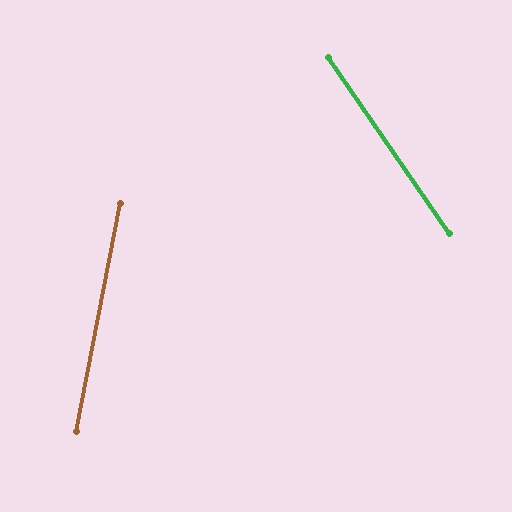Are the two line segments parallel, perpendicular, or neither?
Neither parallel nor perpendicular — they differ by about 45°.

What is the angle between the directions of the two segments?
Approximately 45 degrees.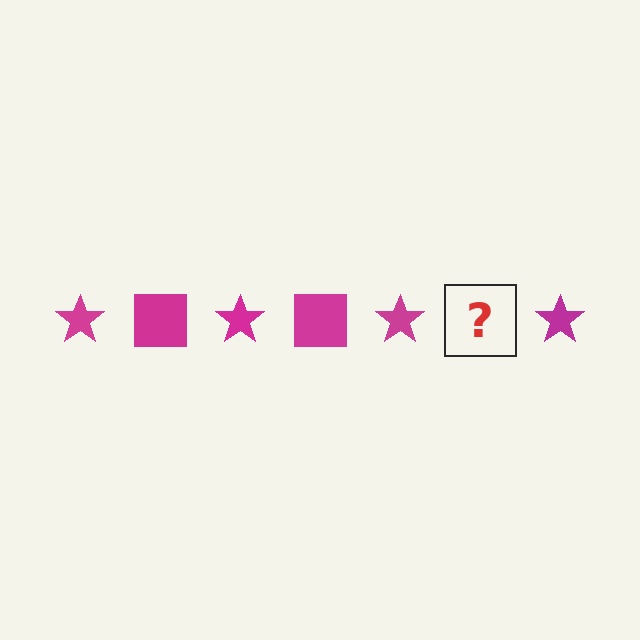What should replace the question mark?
The question mark should be replaced with a magenta square.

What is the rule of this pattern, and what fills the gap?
The rule is that the pattern cycles through star, square shapes in magenta. The gap should be filled with a magenta square.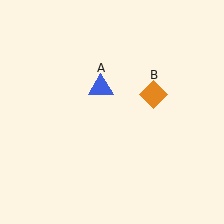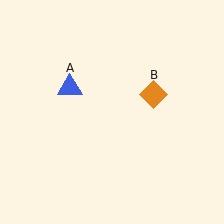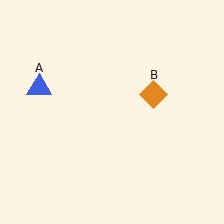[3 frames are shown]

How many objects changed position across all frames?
1 object changed position: blue triangle (object A).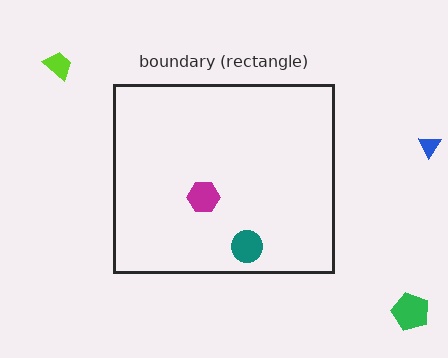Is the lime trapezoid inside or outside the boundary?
Outside.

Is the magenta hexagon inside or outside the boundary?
Inside.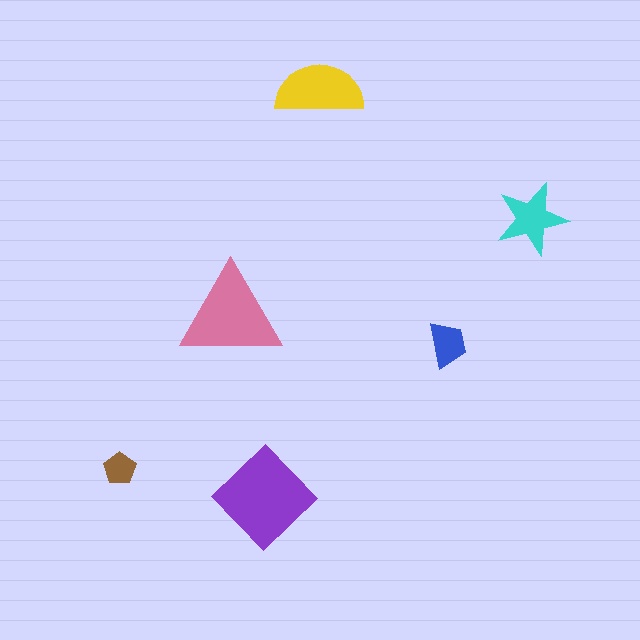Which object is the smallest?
The brown pentagon.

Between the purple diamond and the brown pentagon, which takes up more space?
The purple diamond.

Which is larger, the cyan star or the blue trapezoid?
The cyan star.